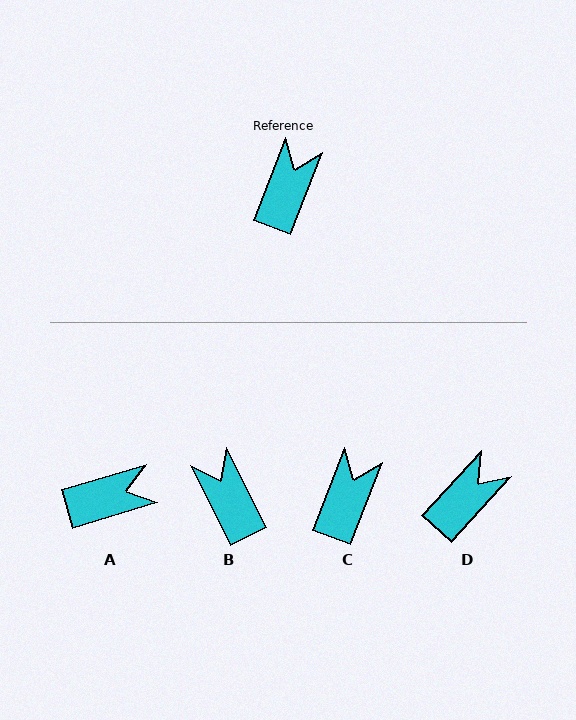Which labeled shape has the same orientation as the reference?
C.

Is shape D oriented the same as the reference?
No, it is off by about 21 degrees.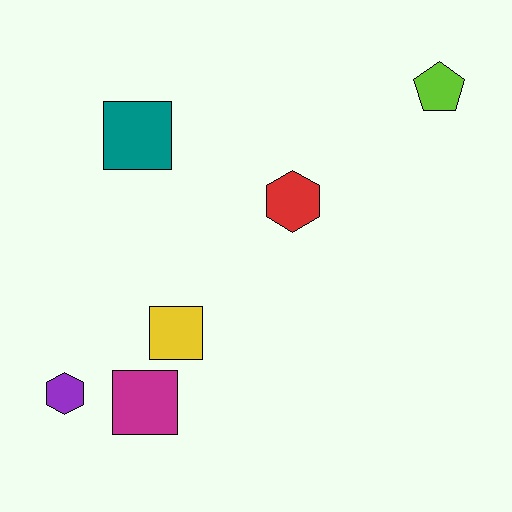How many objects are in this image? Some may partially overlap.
There are 6 objects.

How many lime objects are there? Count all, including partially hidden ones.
There is 1 lime object.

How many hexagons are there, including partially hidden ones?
There are 2 hexagons.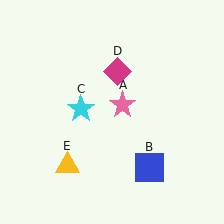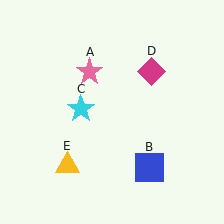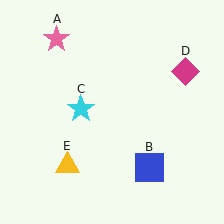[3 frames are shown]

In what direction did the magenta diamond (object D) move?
The magenta diamond (object D) moved right.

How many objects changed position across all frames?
2 objects changed position: pink star (object A), magenta diamond (object D).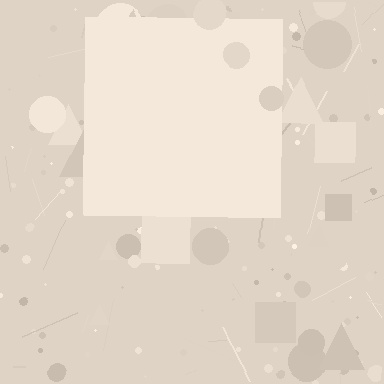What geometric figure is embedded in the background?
A square is embedded in the background.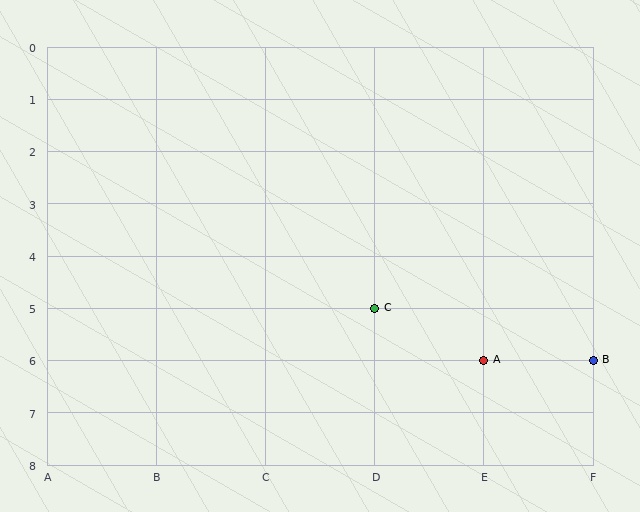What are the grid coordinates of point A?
Point A is at grid coordinates (E, 6).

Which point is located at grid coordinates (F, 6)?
Point B is at (F, 6).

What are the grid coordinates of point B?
Point B is at grid coordinates (F, 6).